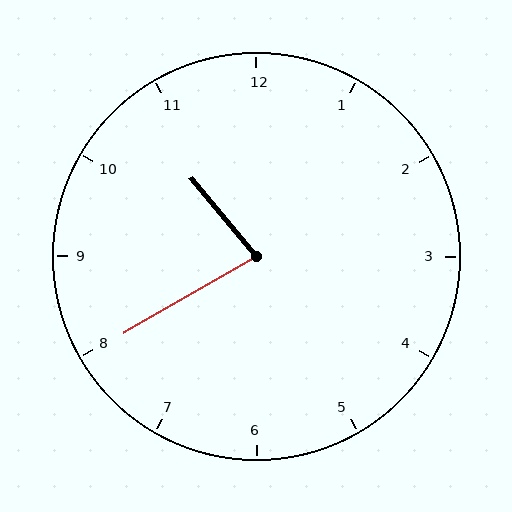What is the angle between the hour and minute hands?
Approximately 80 degrees.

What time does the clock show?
10:40.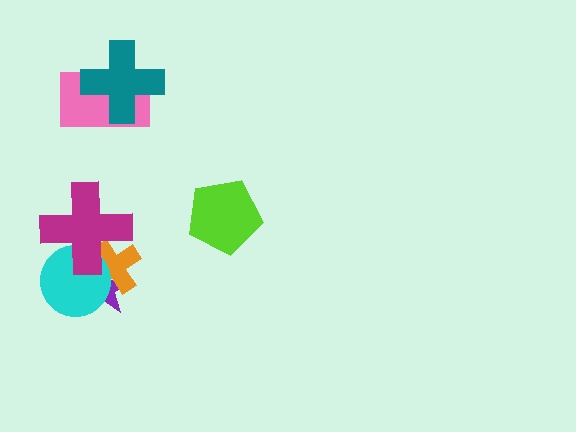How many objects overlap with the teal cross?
1 object overlaps with the teal cross.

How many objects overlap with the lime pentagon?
0 objects overlap with the lime pentagon.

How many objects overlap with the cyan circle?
3 objects overlap with the cyan circle.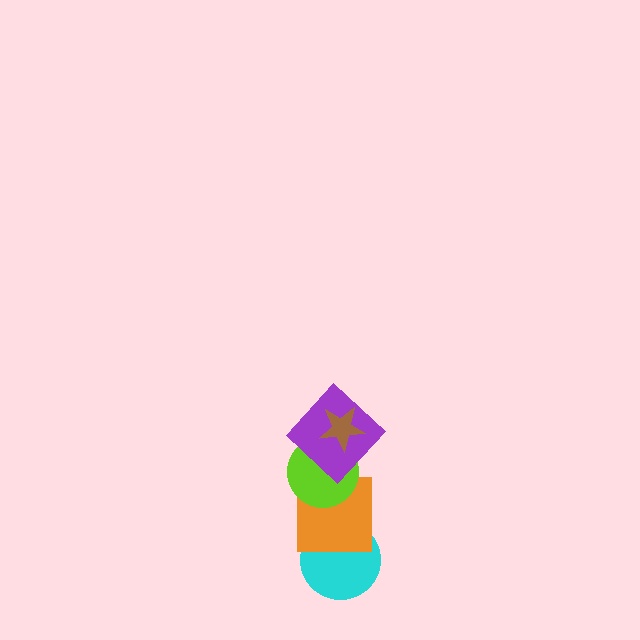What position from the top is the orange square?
The orange square is 4th from the top.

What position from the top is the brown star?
The brown star is 1st from the top.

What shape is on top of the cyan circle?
The orange square is on top of the cyan circle.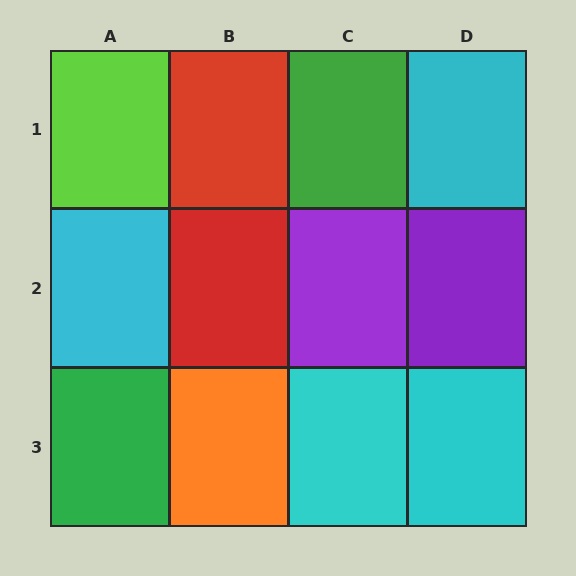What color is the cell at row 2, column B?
Red.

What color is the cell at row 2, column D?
Purple.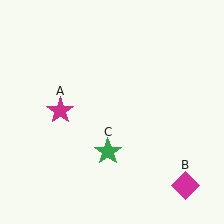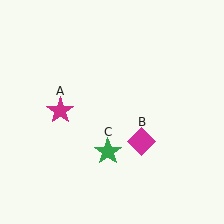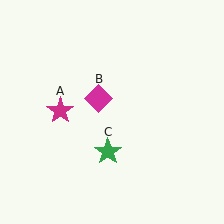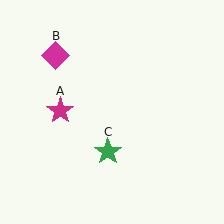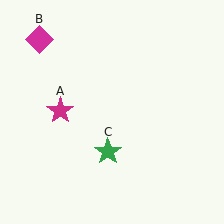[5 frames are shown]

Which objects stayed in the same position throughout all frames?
Magenta star (object A) and green star (object C) remained stationary.